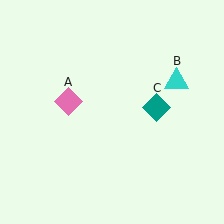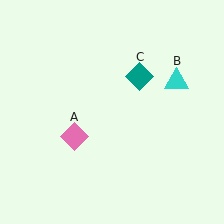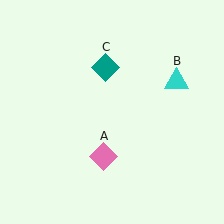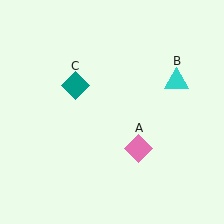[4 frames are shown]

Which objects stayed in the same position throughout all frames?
Cyan triangle (object B) remained stationary.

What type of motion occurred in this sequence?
The pink diamond (object A), teal diamond (object C) rotated counterclockwise around the center of the scene.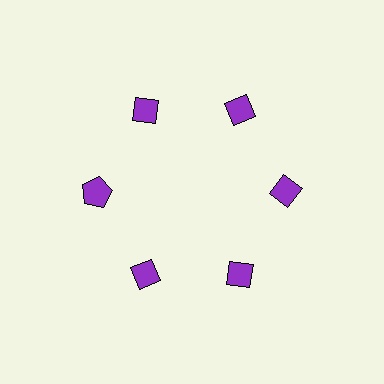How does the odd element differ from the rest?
It has a different shape: pentagon instead of diamond.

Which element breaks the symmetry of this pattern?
The purple pentagon at roughly the 9 o'clock position breaks the symmetry. All other shapes are purple diamonds.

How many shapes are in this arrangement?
There are 6 shapes arranged in a ring pattern.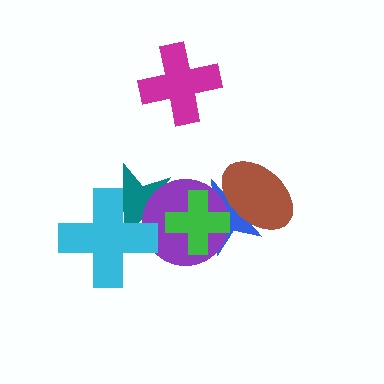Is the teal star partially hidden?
Yes, it is partially covered by another shape.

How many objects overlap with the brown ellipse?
2 objects overlap with the brown ellipse.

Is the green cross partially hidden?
No, no other shape covers it.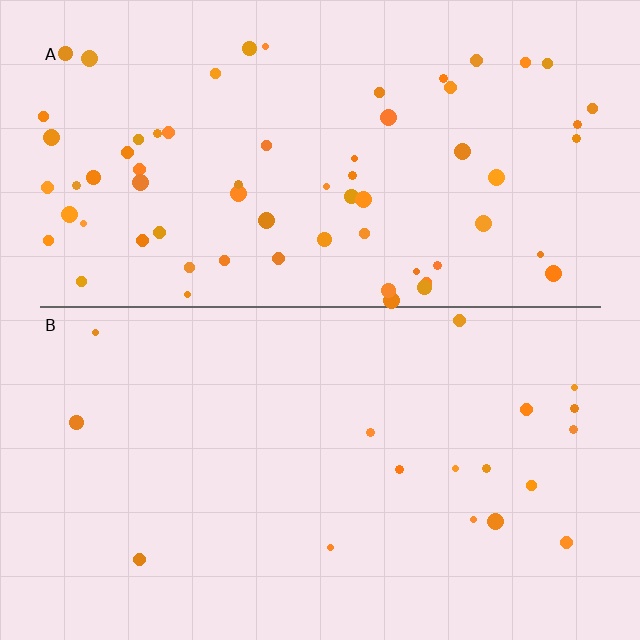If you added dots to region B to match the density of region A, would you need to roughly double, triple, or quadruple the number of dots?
Approximately quadruple.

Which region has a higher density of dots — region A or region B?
A (the top).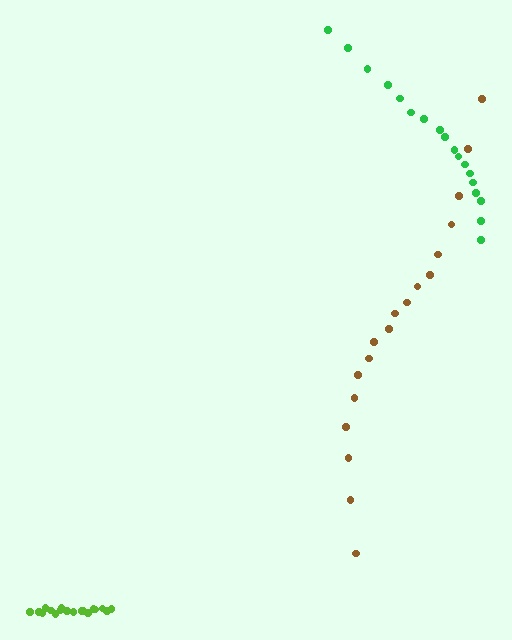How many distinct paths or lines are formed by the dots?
There are 3 distinct paths.